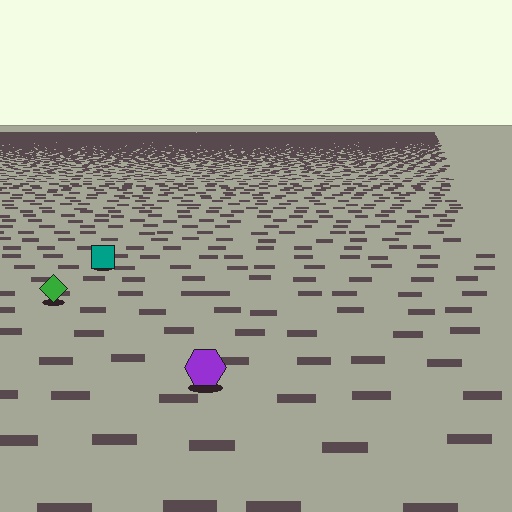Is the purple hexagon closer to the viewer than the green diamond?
Yes. The purple hexagon is closer — you can tell from the texture gradient: the ground texture is coarser near it.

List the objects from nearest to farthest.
From nearest to farthest: the purple hexagon, the green diamond, the teal square.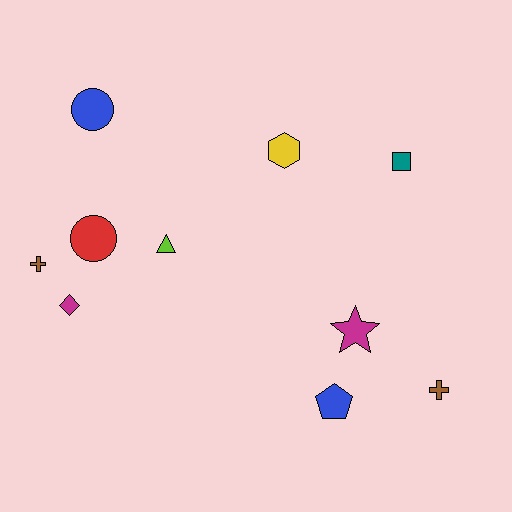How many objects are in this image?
There are 10 objects.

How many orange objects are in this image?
There are no orange objects.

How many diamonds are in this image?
There is 1 diamond.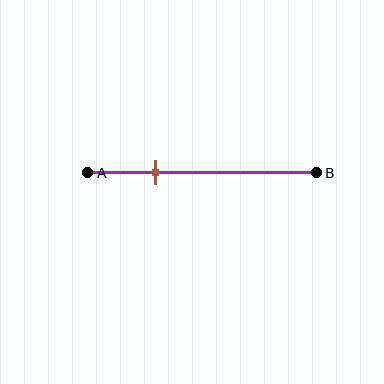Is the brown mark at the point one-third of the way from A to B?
No, the mark is at about 30% from A, not at the 33% one-third point.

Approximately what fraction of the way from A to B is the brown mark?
The brown mark is approximately 30% of the way from A to B.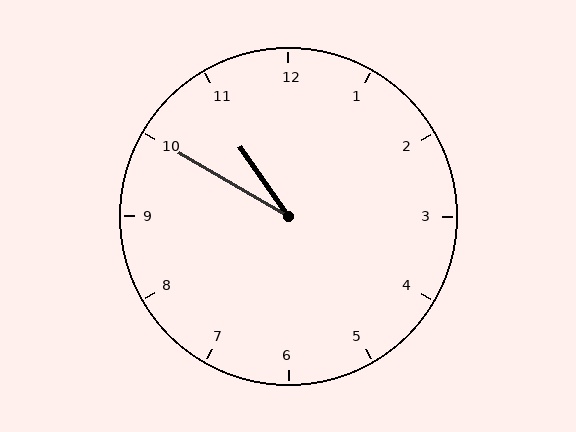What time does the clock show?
10:50.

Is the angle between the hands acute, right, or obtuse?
It is acute.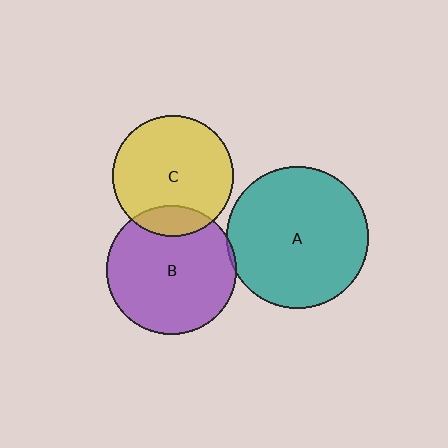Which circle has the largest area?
Circle A (teal).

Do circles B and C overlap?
Yes.